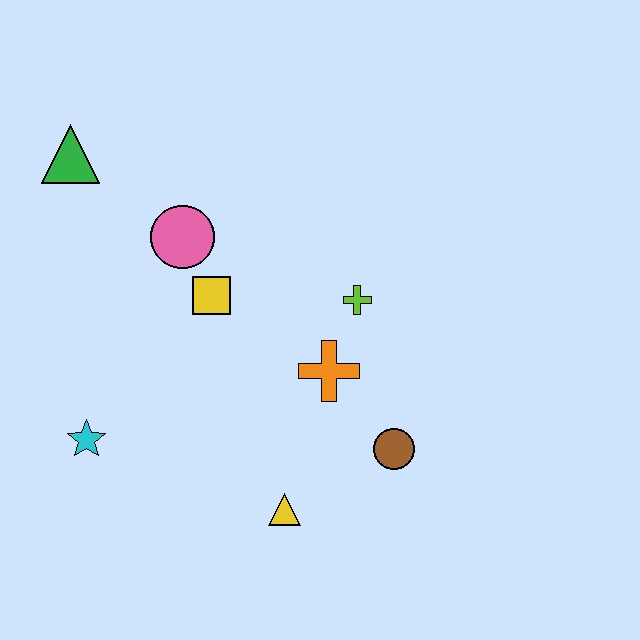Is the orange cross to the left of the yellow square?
No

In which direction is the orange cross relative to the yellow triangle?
The orange cross is above the yellow triangle.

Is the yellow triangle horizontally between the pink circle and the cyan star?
No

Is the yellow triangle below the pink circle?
Yes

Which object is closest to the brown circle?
The orange cross is closest to the brown circle.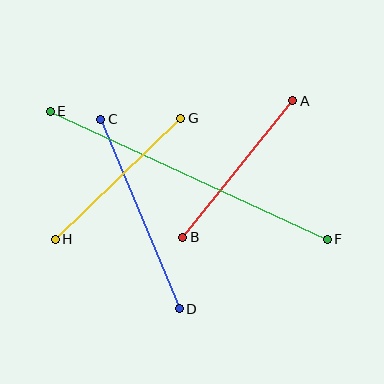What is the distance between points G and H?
The distance is approximately 174 pixels.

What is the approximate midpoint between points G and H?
The midpoint is at approximately (118, 179) pixels.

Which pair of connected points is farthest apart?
Points E and F are farthest apart.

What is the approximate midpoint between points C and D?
The midpoint is at approximately (140, 214) pixels.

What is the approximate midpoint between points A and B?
The midpoint is at approximately (238, 169) pixels.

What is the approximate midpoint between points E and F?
The midpoint is at approximately (189, 175) pixels.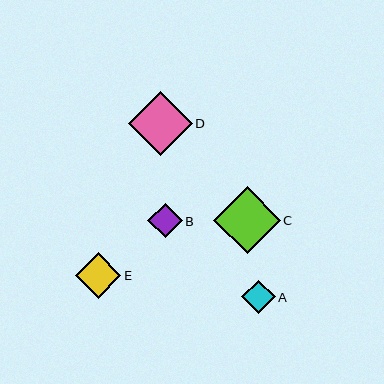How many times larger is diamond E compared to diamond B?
Diamond E is approximately 1.3 times the size of diamond B.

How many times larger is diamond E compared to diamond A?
Diamond E is approximately 1.4 times the size of diamond A.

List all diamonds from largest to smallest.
From largest to smallest: C, D, E, B, A.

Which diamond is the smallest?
Diamond A is the smallest with a size of approximately 33 pixels.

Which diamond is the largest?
Diamond C is the largest with a size of approximately 67 pixels.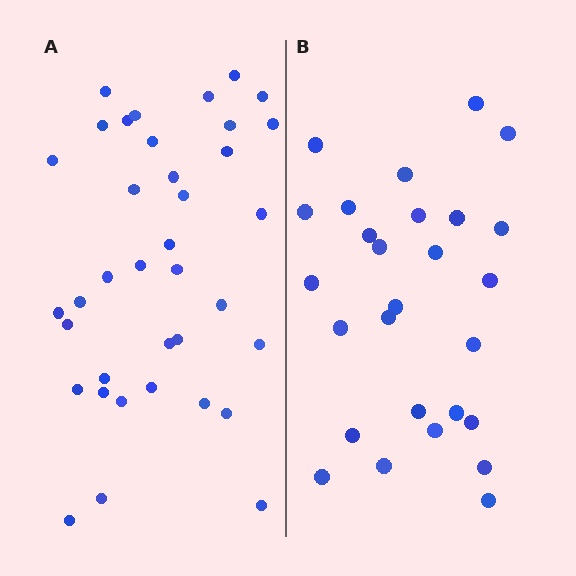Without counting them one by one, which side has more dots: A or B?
Region A (the left region) has more dots.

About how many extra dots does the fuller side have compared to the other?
Region A has roughly 10 or so more dots than region B.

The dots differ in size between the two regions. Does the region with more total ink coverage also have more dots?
No. Region B has more total ink coverage because its dots are larger, but region A actually contains more individual dots. Total area can be misleading — the number of items is what matters here.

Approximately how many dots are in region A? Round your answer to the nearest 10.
About 40 dots. (The exact count is 37, which rounds to 40.)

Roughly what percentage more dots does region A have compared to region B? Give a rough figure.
About 35% more.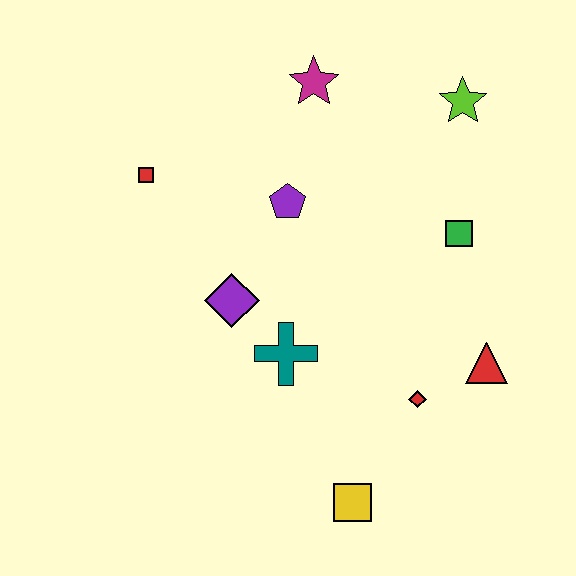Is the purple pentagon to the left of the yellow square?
Yes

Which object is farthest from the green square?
The red square is farthest from the green square.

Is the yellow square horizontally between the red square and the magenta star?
No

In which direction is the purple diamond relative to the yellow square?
The purple diamond is above the yellow square.